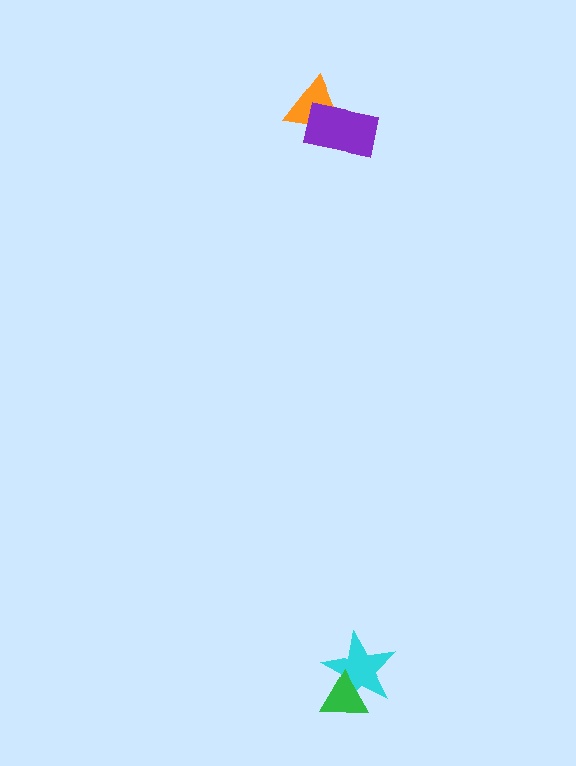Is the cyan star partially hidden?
Yes, it is partially covered by another shape.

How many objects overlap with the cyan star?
1 object overlaps with the cyan star.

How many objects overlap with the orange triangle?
1 object overlaps with the orange triangle.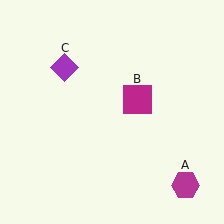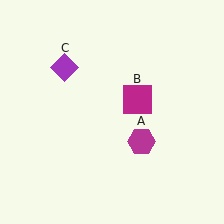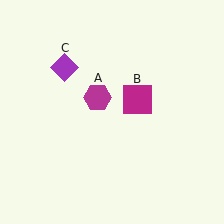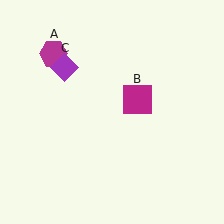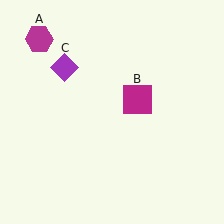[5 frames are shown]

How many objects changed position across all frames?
1 object changed position: magenta hexagon (object A).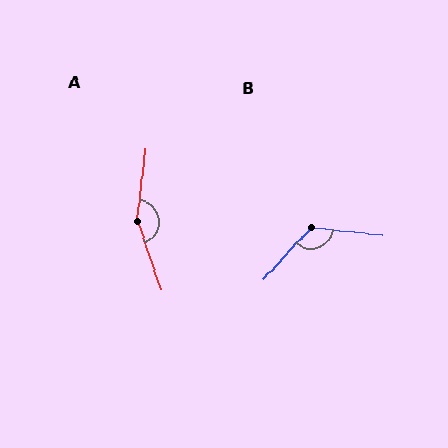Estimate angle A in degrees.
Approximately 154 degrees.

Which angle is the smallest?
B, at approximately 126 degrees.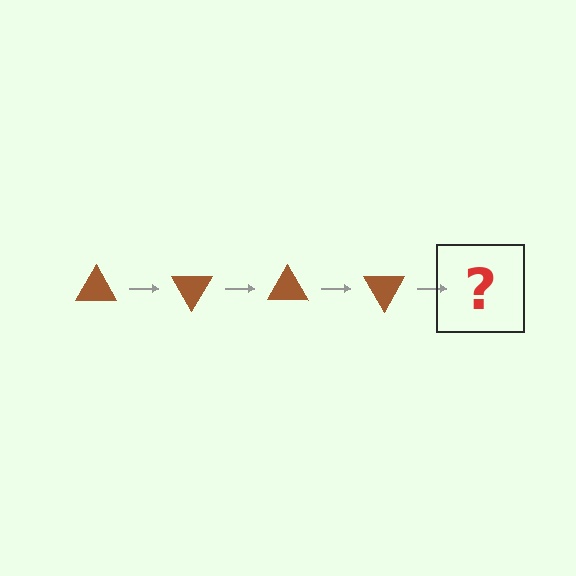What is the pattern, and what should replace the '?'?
The pattern is that the triangle rotates 60 degrees each step. The '?' should be a brown triangle rotated 240 degrees.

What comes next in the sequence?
The next element should be a brown triangle rotated 240 degrees.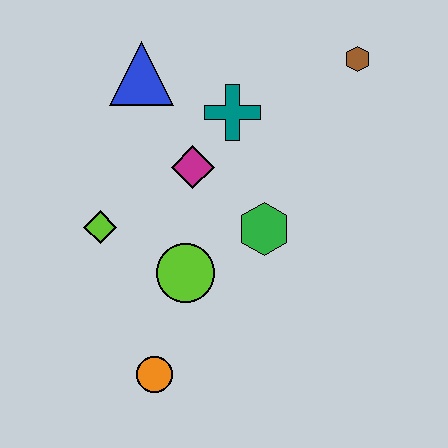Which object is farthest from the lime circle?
The brown hexagon is farthest from the lime circle.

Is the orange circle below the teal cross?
Yes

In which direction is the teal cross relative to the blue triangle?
The teal cross is to the right of the blue triangle.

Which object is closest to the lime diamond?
The lime circle is closest to the lime diamond.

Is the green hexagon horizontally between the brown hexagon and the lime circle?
Yes